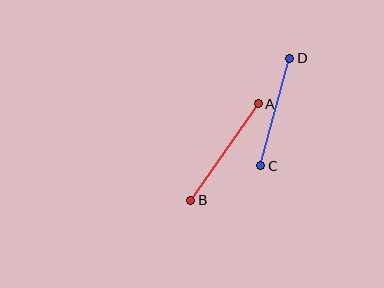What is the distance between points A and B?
The distance is approximately 117 pixels.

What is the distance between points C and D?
The distance is approximately 111 pixels.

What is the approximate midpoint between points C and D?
The midpoint is at approximately (275, 112) pixels.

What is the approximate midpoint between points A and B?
The midpoint is at approximately (225, 152) pixels.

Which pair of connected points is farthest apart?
Points A and B are farthest apart.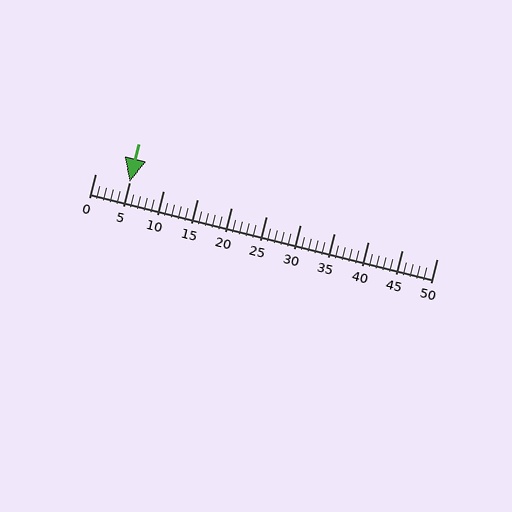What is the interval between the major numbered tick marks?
The major tick marks are spaced 5 units apart.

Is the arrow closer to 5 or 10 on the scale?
The arrow is closer to 5.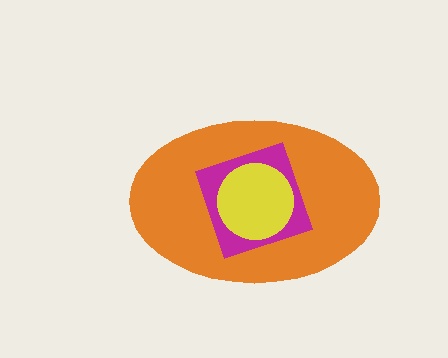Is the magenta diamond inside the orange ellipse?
Yes.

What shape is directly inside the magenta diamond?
The yellow circle.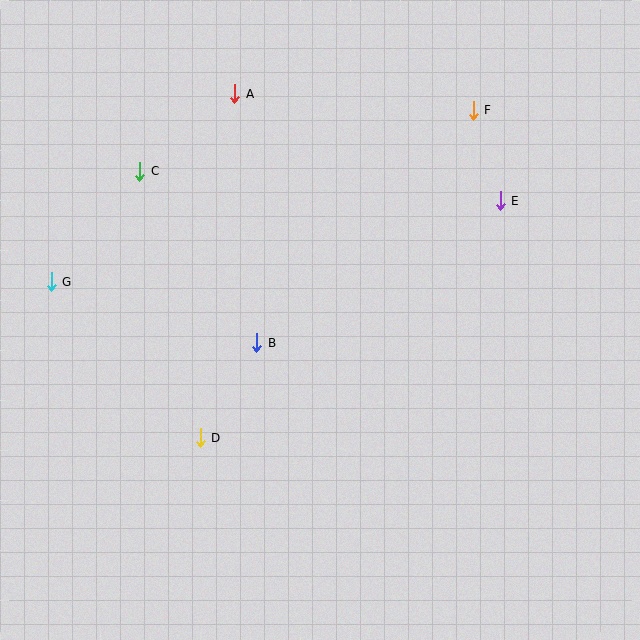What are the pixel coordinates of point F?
Point F is at (473, 110).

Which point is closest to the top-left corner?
Point C is closest to the top-left corner.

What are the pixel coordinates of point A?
Point A is at (235, 94).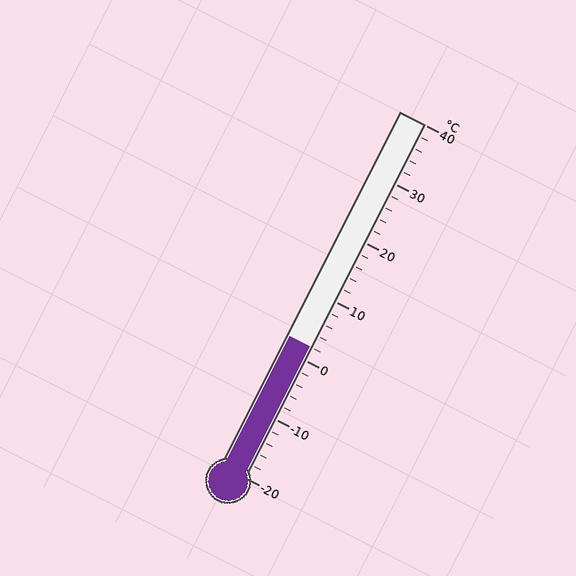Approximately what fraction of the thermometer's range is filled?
The thermometer is filled to approximately 35% of its range.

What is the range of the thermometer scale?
The thermometer scale ranges from -20°C to 40°C.